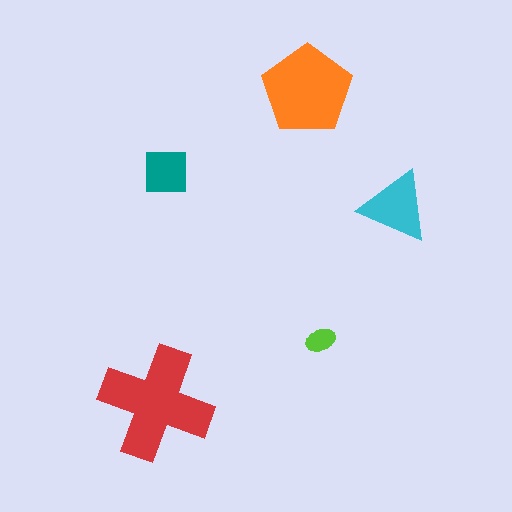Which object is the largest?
The red cross.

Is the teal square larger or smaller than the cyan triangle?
Smaller.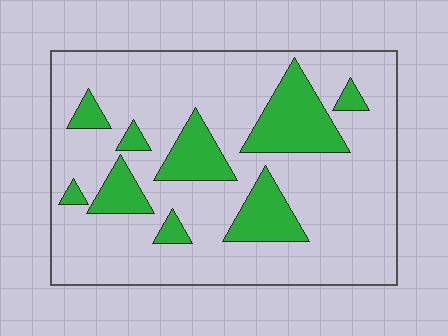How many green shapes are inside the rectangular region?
9.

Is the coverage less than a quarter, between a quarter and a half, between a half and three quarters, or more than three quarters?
Less than a quarter.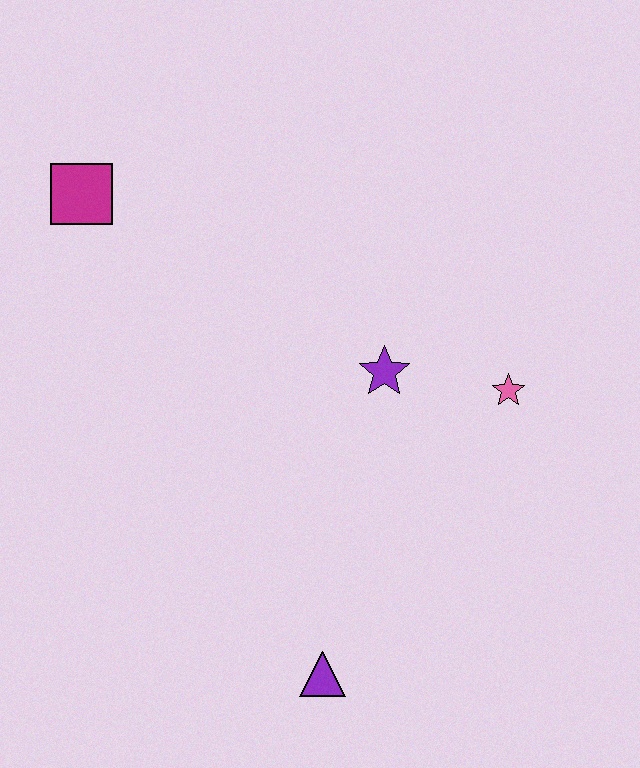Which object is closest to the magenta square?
The purple star is closest to the magenta square.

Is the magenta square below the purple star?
No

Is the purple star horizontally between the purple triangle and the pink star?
Yes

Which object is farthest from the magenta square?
The purple triangle is farthest from the magenta square.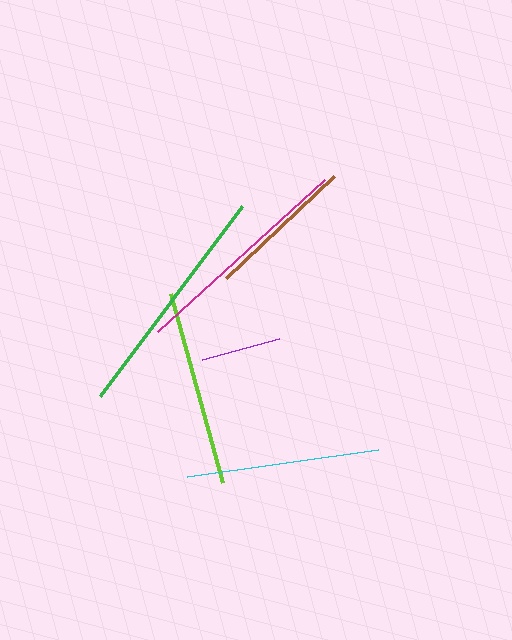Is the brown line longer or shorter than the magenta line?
The magenta line is longer than the brown line.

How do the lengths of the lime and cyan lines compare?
The lime and cyan lines are approximately the same length.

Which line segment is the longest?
The green line is the longest at approximately 237 pixels.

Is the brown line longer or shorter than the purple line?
The brown line is longer than the purple line.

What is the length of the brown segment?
The brown segment is approximately 148 pixels long.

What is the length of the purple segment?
The purple segment is approximately 79 pixels long.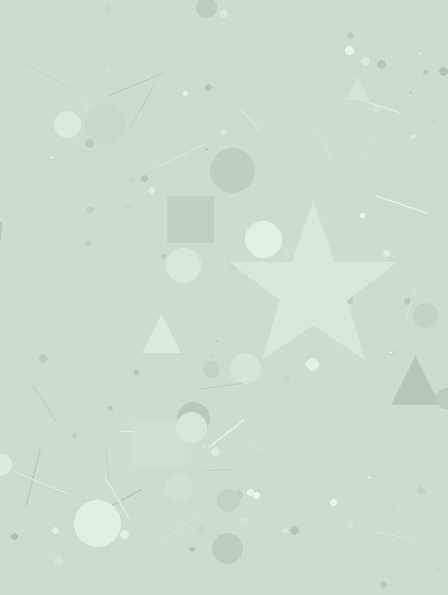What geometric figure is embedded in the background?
A star is embedded in the background.